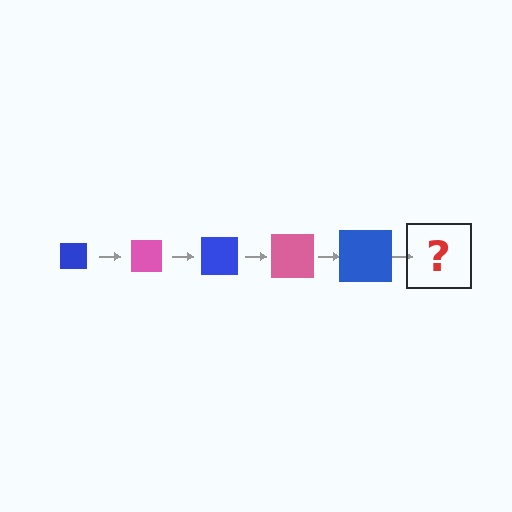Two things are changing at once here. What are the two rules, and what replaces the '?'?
The two rules are that the square grows larger each step and the color cycles through blue and pink. The '?' should be a pink square, larger than the previous one.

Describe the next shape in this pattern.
It should be a pink square, larger than the previous one.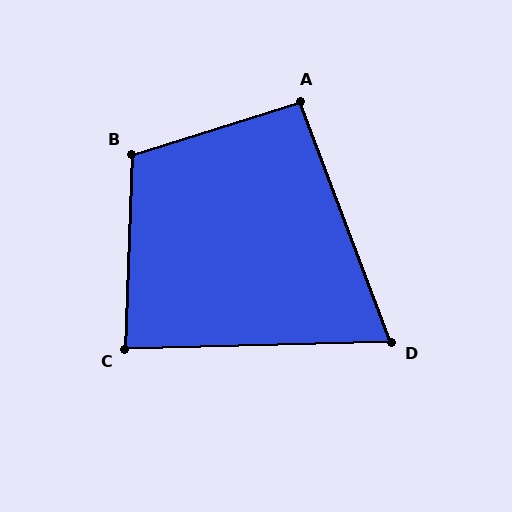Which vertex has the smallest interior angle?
D, at approximately 71 degrees.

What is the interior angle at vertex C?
Approximately 87 degrees (approximately right).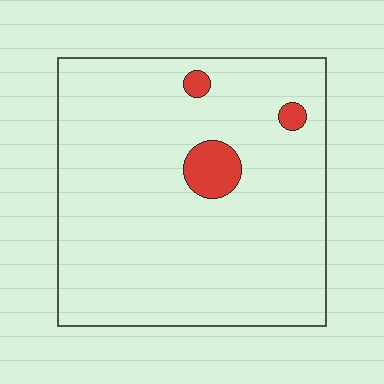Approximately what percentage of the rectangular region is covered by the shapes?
Approximately 5%.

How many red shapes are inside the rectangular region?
3.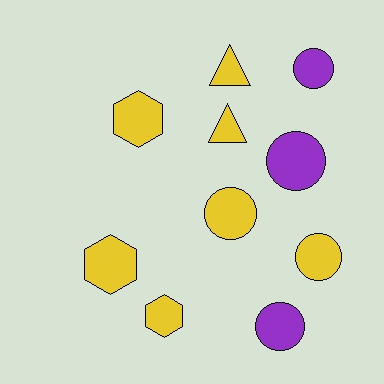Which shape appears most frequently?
Circle, with 5 objects.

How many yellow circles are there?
There are 2 yellow circles.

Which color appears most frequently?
Yellow, with 7 objects.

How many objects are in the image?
There are 10 objects.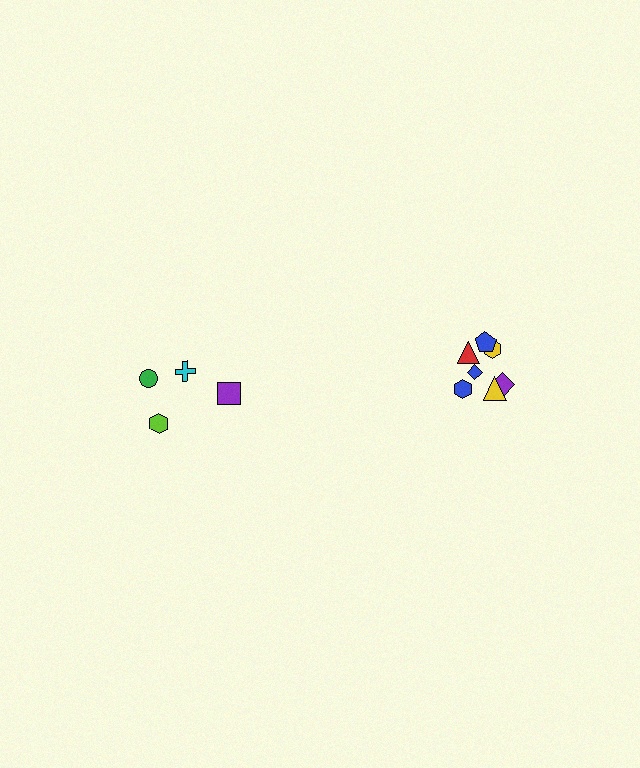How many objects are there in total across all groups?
There are 11 objects.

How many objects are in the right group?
There are 7 objects.